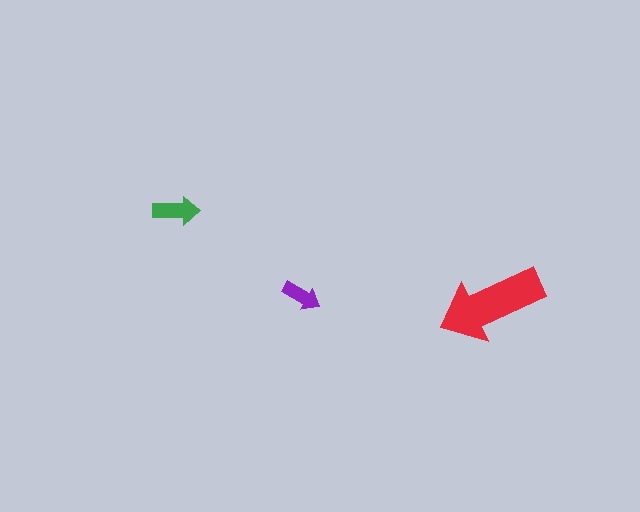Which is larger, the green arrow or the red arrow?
The red one.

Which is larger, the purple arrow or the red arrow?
The red one.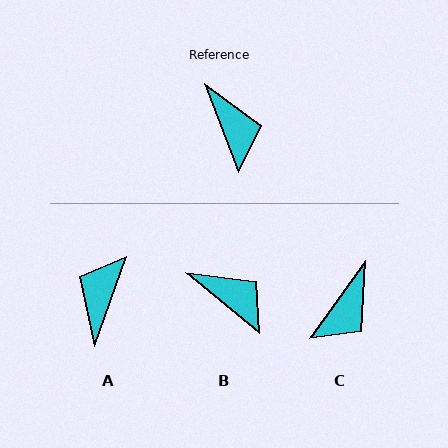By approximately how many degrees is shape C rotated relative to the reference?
Approximately 57 degrees clockwise.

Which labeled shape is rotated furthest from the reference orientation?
A, about 139 degrees away.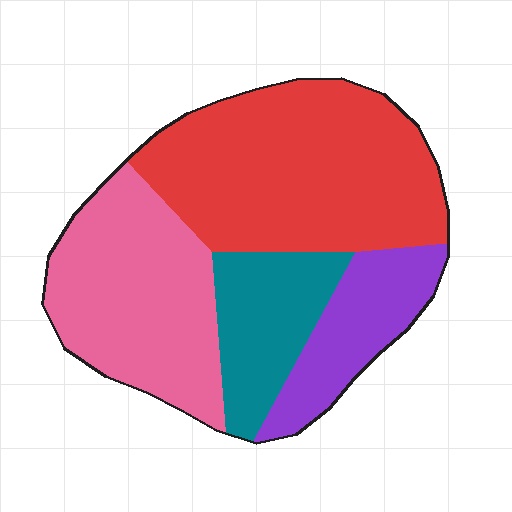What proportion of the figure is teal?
Teal takes up less than a quarter of the figure.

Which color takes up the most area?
Red, at roughly 40%.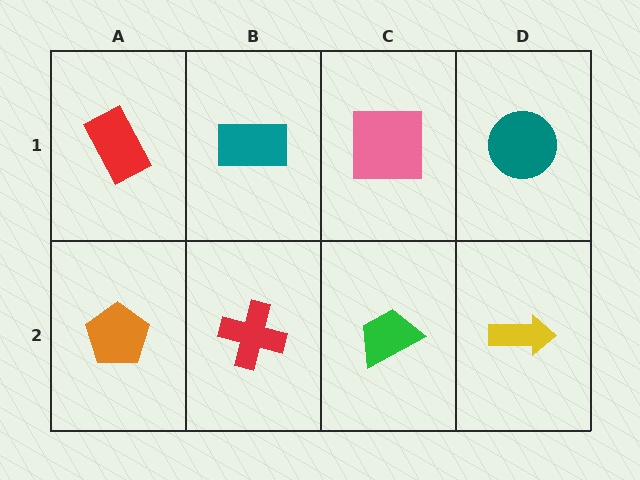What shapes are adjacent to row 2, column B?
A teal rectangle (row 1, column B), an orange pentagon (row 2, column A), a green trapezoid (row 2, column C).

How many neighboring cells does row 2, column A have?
2.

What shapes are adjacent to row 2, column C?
A pink square (row 1, column C), a red cross (row 2, column B), a yellow arrow (row 2, column D).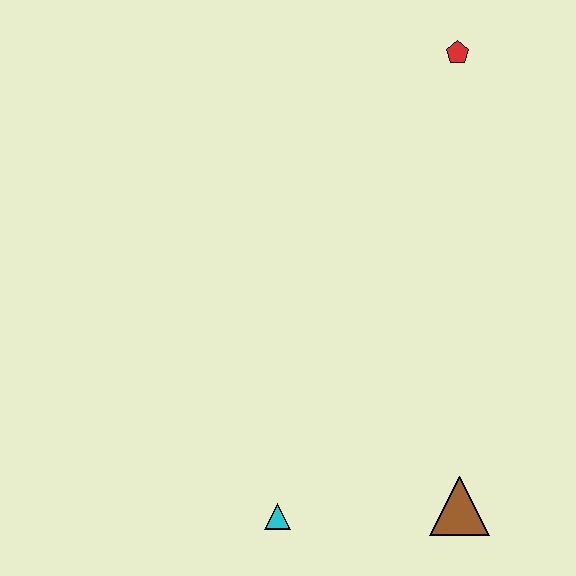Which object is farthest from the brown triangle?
The red pentagon is farthest from the brown triangle.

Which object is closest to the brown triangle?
The cyan triangle is closest to the brown triangle.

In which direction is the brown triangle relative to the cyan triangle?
The brown triangle is to the right of the cyan triangle.